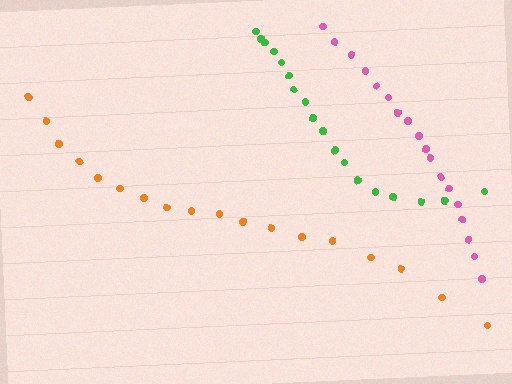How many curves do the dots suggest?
There are 3 distinct paths.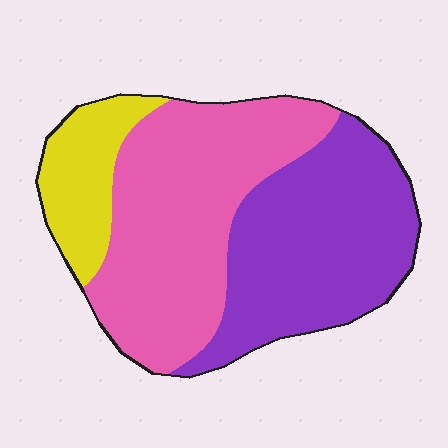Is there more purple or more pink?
Pink.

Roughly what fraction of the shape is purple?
Purple takes up between a quarter and a half of the shape.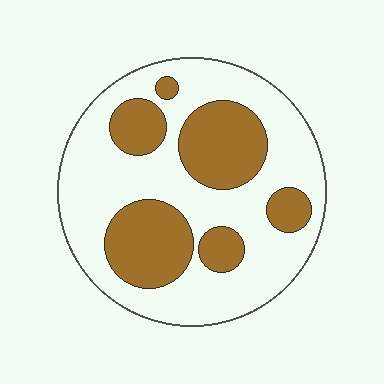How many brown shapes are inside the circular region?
6.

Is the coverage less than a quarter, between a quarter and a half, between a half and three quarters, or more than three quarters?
Between a quarter and a half.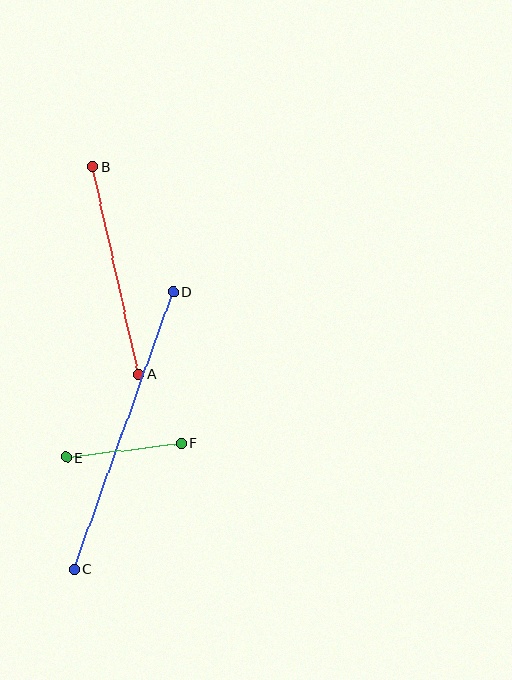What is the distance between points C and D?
The distance is approximately 295 pixels.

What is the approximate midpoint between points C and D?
The midpoint is at approximately (124, 430) pixels.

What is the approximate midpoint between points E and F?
The midpoint is at approximately (123, 450) pixels.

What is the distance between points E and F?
The distance is approximately 116 pixels.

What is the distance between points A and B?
The distance is approximately 212 pixels.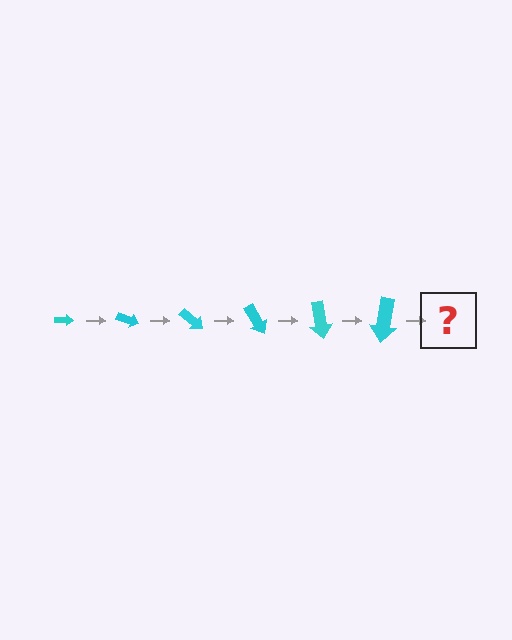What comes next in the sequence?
The next element should be an arrow, larger than the previous one and rotated 120 degrees from the start.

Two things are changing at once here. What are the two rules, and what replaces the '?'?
The two rules are that the arrow grows larger each step and it rotates 20 degrees each step. The '?' should be an arrow, larger than the previous one and rotated 120 degrees from the start.